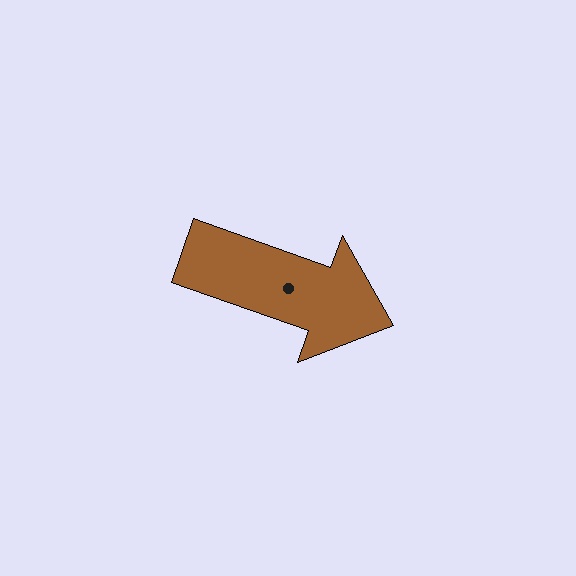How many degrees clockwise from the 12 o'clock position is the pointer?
Approximately 109 degrees.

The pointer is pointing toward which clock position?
Roughly 4 o'clock.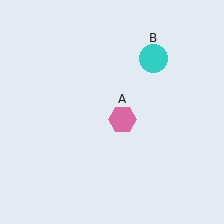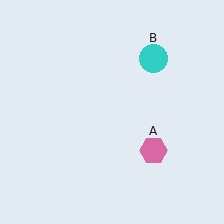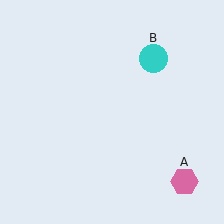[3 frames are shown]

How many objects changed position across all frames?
1 object changed position: pink hexagon (object A).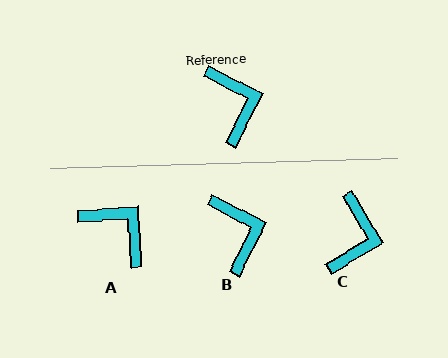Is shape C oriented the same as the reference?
No, it is off by about 32 degrees.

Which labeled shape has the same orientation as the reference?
B.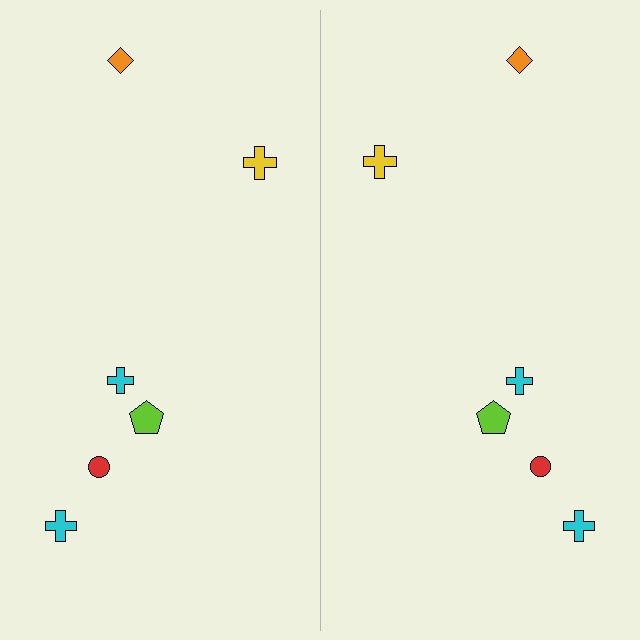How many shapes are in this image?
There are 12 shapes in this image.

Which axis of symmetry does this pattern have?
The pattern has a vertical axis of symmetry running through the center of the image.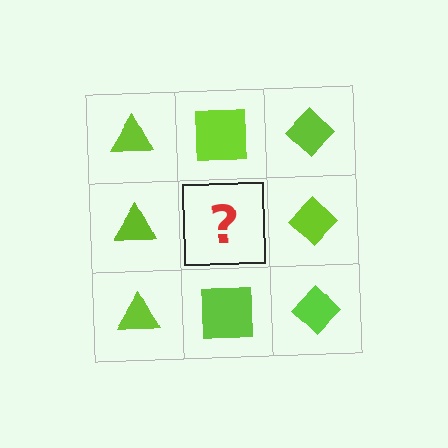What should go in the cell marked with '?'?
The missing cell should contain a lime square.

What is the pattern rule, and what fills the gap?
The rule is that each column has a consistent shape. The gap should be filled with a lime square.